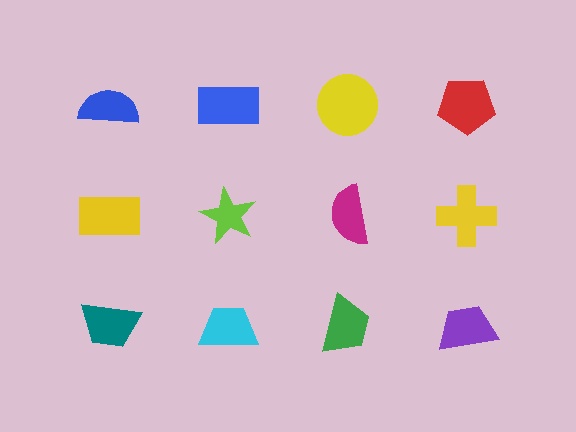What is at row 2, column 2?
A lime star.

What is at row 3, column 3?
A green trapezoid.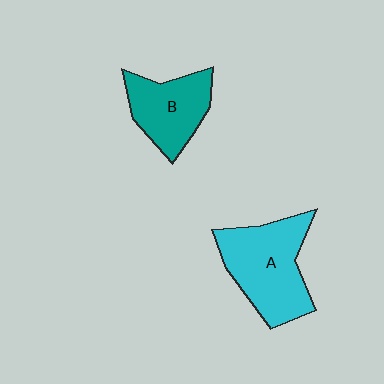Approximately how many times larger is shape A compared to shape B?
Approximately 1.4 times.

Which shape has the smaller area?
Shape B (teal).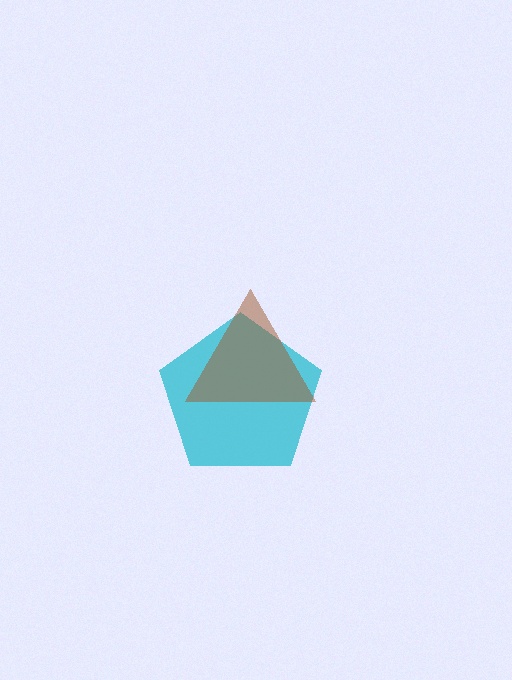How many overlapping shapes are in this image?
There are 2 overlapping shapes in the image.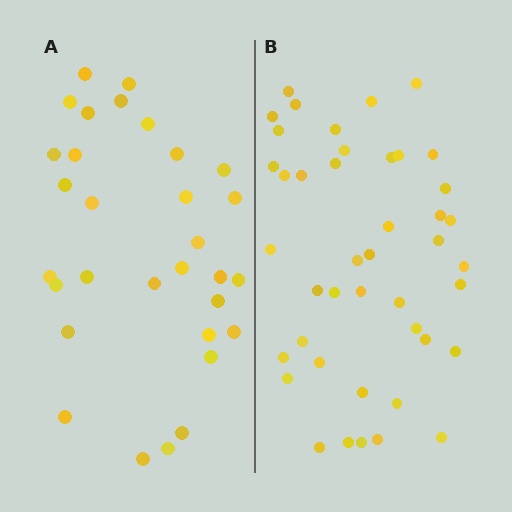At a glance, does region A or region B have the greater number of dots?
Region B (the right region) has more dots.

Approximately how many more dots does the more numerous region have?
Region B has roughly 12 or so more dots than region A.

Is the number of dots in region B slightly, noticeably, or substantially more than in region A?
Region B has noticeably more, but not dramatically so. The ratio is roughly 1.4 to 1.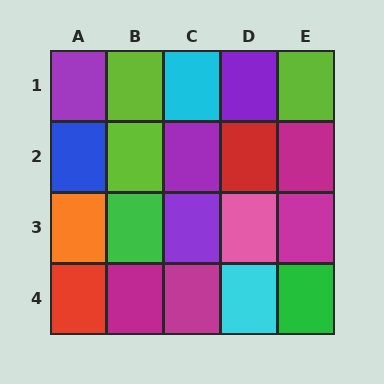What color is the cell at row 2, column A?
Blue.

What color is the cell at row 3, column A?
Orange.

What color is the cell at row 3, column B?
Green.